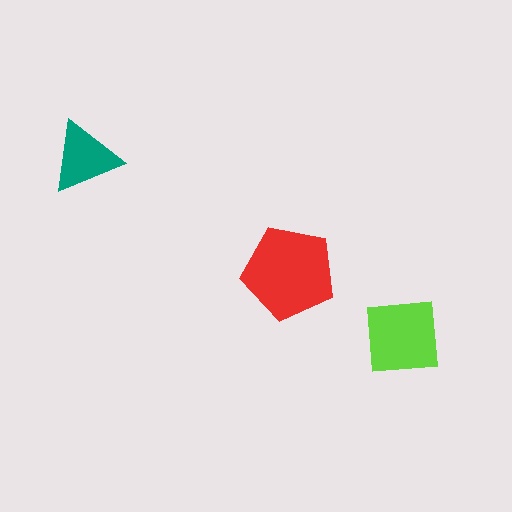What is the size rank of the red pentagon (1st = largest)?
1st.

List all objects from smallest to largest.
The teal triangle, the lime square, the red pentagon.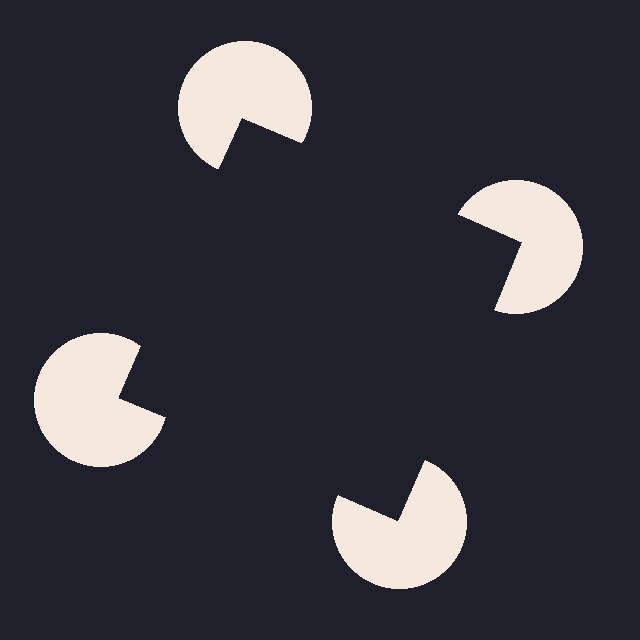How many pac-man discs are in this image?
There are 4 — one at each vertex of the illusory square.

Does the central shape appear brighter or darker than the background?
It typically appears slightly darker than the background, even though no actual brightness change is drawn.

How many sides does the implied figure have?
4 sides.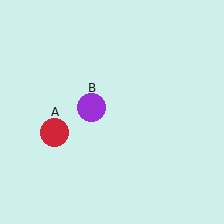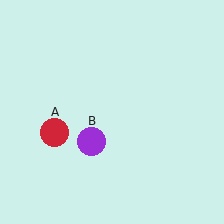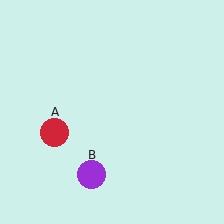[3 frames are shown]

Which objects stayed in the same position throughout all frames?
Red circle (object A) remained stationary.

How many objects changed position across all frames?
1 object changed position: purple circle (object B).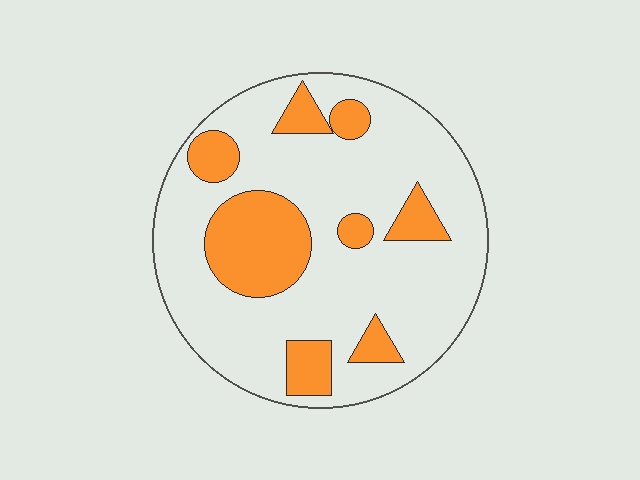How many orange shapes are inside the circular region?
8.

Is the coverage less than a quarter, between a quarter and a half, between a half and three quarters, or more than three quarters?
Less than a quarter.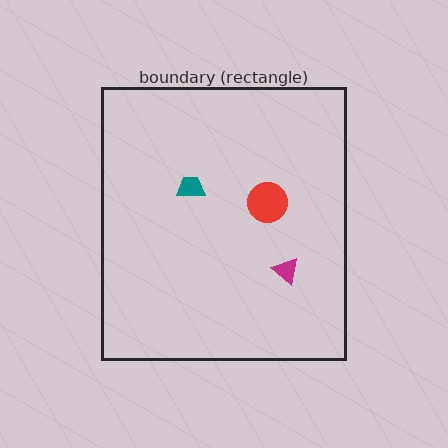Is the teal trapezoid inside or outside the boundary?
Inside.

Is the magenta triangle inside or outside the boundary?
Inside.